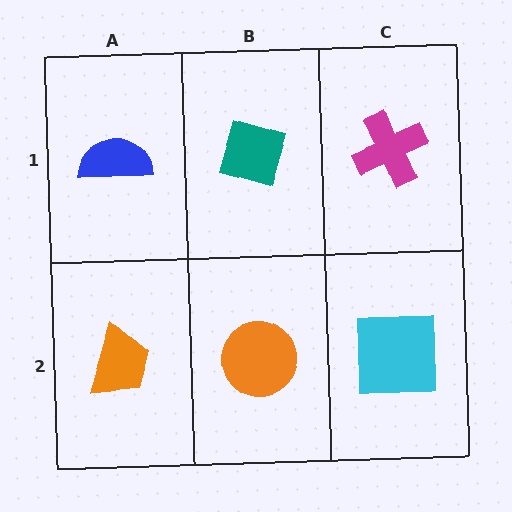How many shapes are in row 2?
3 shapes.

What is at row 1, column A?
A blue semicircle.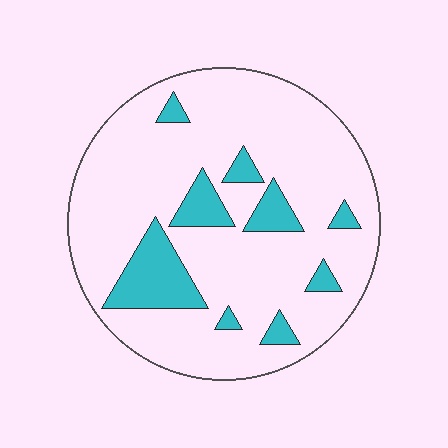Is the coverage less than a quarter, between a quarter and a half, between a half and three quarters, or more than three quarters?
Less than a quarter.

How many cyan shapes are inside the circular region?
9.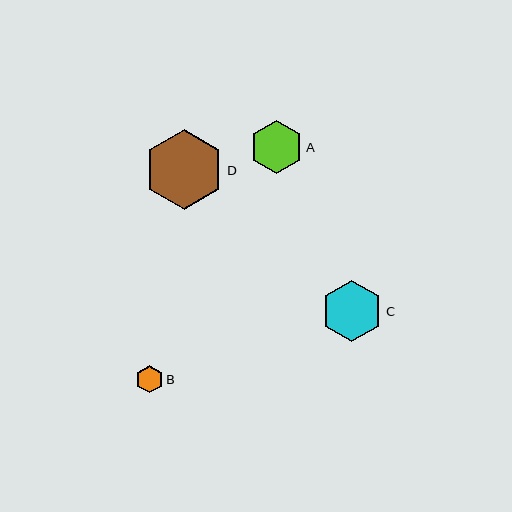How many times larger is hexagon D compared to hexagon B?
Hexagon D is approximately 3.0 times the size of hexagon B.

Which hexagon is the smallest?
Hexagon B is the smallest with a size of approximately 27 pixels.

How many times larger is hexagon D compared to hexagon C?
Hexagon D is approximately 1.3 times the size of hexagon C.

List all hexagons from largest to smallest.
From largest to smallest: D, C, A, B.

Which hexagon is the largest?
Hexagon D is the largest with a size of approximately 80 pixels.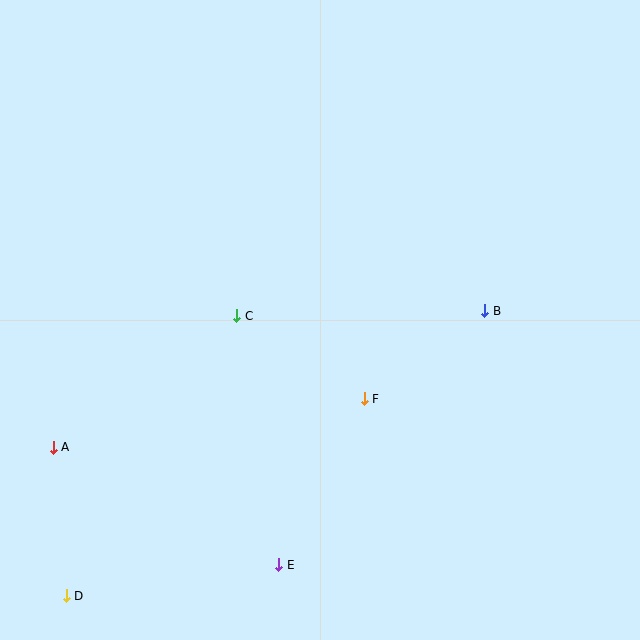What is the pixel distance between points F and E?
The distance between F and E is 187 pixels.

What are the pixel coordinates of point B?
Point B is at (485, 311).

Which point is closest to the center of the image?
Point C at (237, 316) is closest to the center.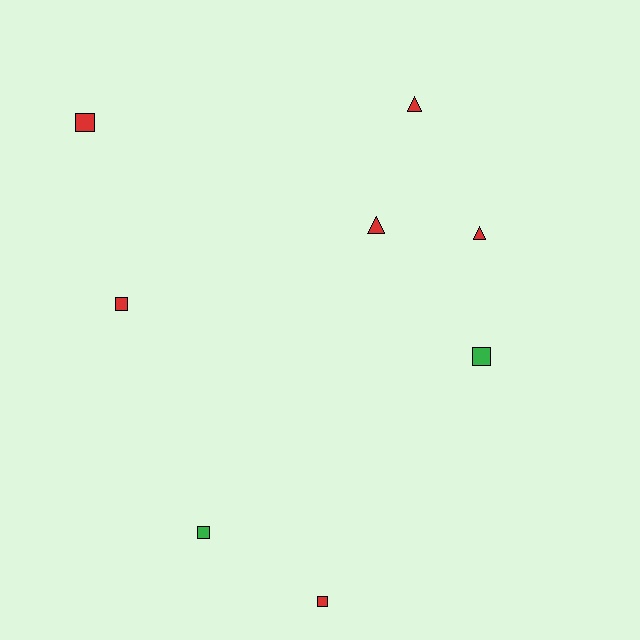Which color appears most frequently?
Red, with 6 objects.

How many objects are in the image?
There are 8 objects.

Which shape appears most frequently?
Square, with 5 objects.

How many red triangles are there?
There are 3 red triangles.